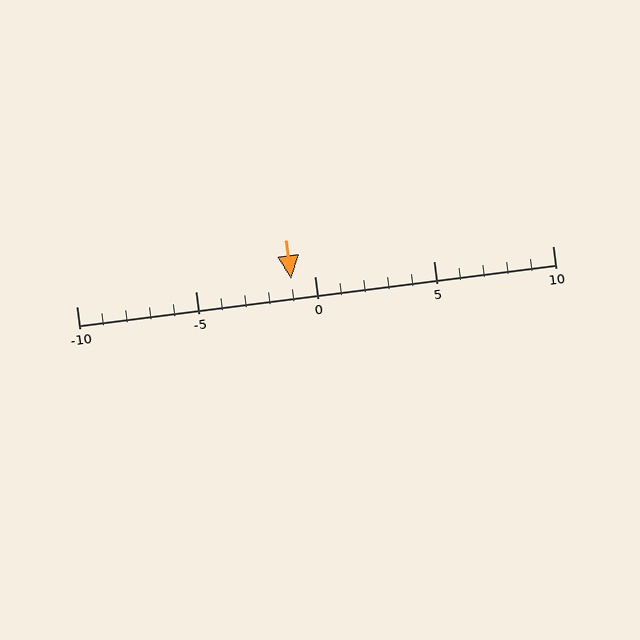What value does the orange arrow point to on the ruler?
The orange arrow points to approximately -1.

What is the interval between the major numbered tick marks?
The major tick marks are spaced 5 units apart.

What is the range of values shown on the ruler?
The ruler shows values from -10 to 10.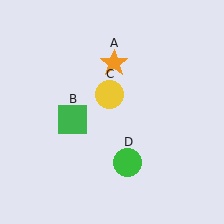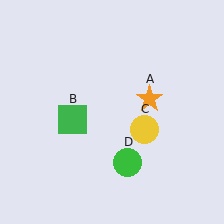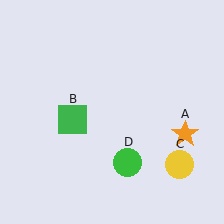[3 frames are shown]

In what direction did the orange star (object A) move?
The orange star (object A) moved down and to the right.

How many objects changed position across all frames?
2 objects changed position: orange star (object A), yellow circle (object C).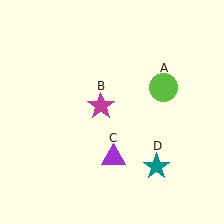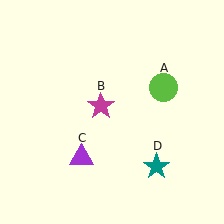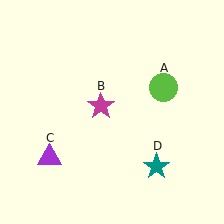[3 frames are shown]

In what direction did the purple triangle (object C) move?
The purple triangle (object C) moved left.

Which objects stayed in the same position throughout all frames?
Lime circle (object A) and magenta star (object B) and teal star (object D) remained stationary.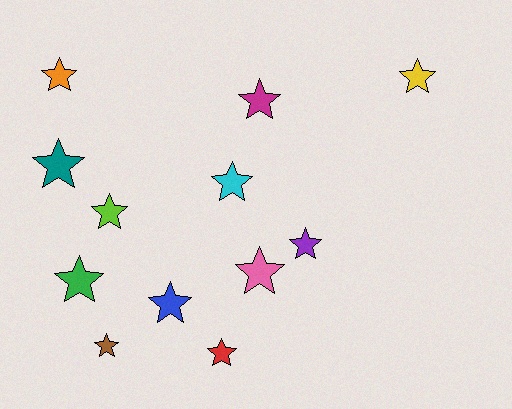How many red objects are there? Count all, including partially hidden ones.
There is 1 red object.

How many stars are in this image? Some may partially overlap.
There are 12 stars.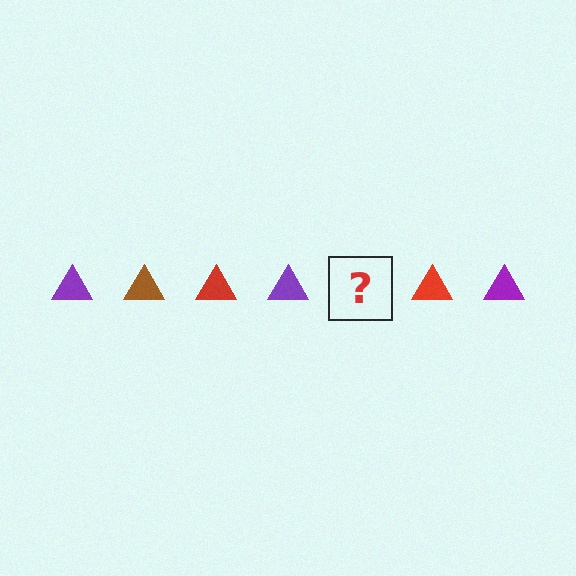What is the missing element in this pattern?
The missing element is a brown triangle.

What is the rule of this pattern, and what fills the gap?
The rule is that the pattern cycles through purple, brown, red triangles. The gap should be filled with a brown triangle.